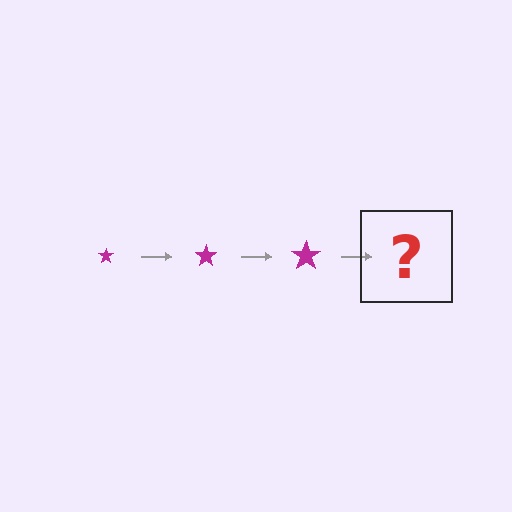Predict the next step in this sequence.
The next step is a magenta star, larger than the previous one.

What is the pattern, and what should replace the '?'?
The pattern is that the star gets progressively larger each step. The '?' should be a magenta star, larger than the previous one.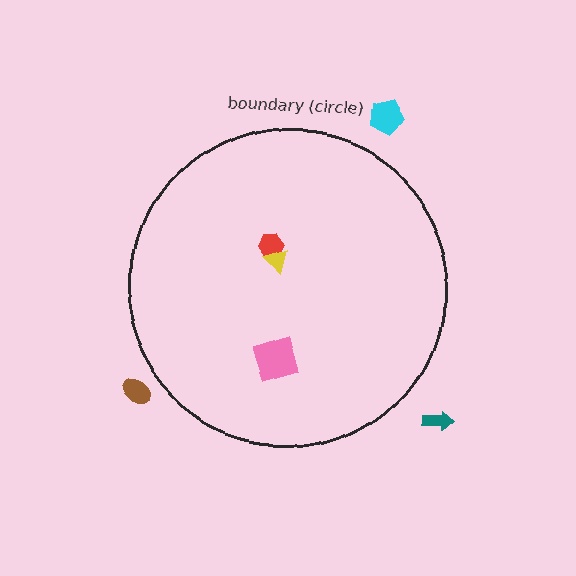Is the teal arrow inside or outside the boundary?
Outside.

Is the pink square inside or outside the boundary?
Inside.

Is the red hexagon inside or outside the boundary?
Inside.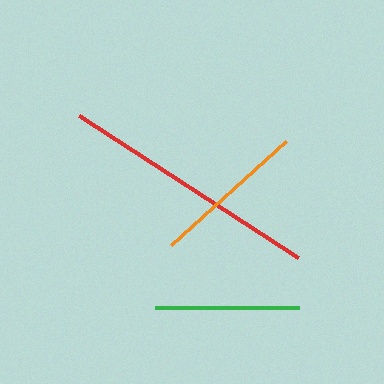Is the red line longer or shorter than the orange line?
The red line is longer than the orange line.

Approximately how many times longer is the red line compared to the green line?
The red line is approximately 1.8 times the length of the green line.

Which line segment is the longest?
The red line is the longest at approximately 262 pixels.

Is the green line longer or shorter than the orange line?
The orange line is longer than the green line.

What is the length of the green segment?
The green segment is approximately 144 pixels long.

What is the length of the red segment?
The red segment is approximately 262 pixels long.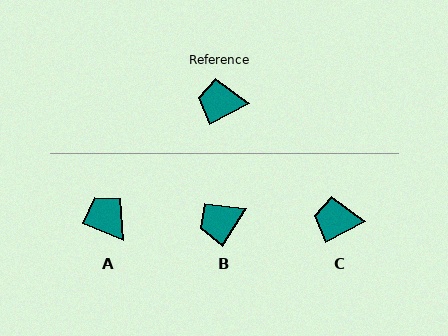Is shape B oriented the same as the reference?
No, it is off by about 30 degrees.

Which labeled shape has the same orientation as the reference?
C.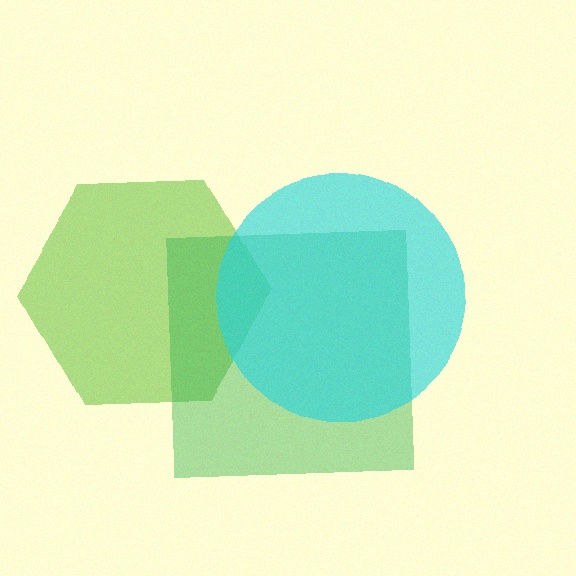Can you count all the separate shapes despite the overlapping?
Yes, there are 3 separate shapes.